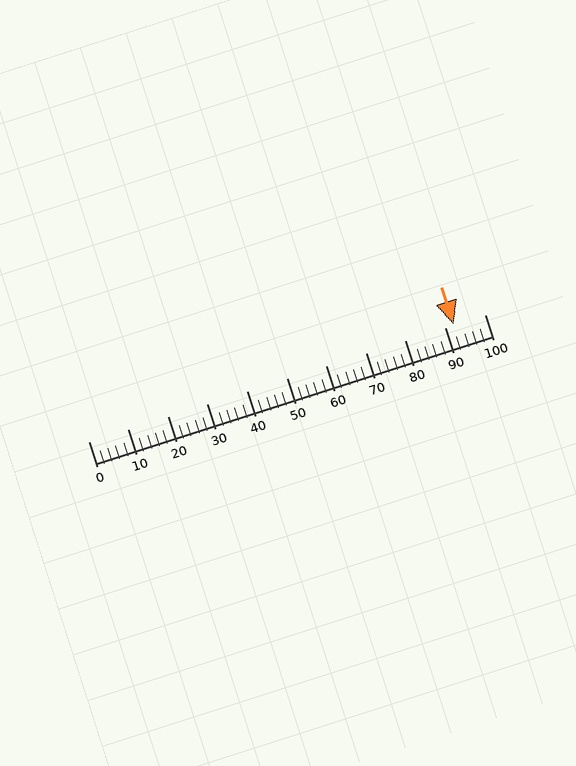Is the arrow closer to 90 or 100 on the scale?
The arrow is closer to 90.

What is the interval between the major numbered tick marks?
The major tick marks are spaced 10 units apart.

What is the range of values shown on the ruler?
The ruler shows values from 0 to 100.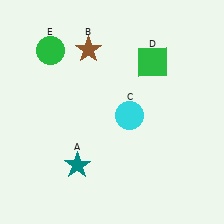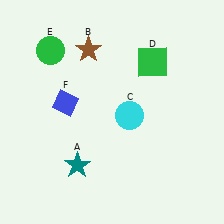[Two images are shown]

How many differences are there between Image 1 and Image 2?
There is 1 difference between the two images.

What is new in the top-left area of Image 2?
A blue diamond (F) was added in the top-left area of Image 2.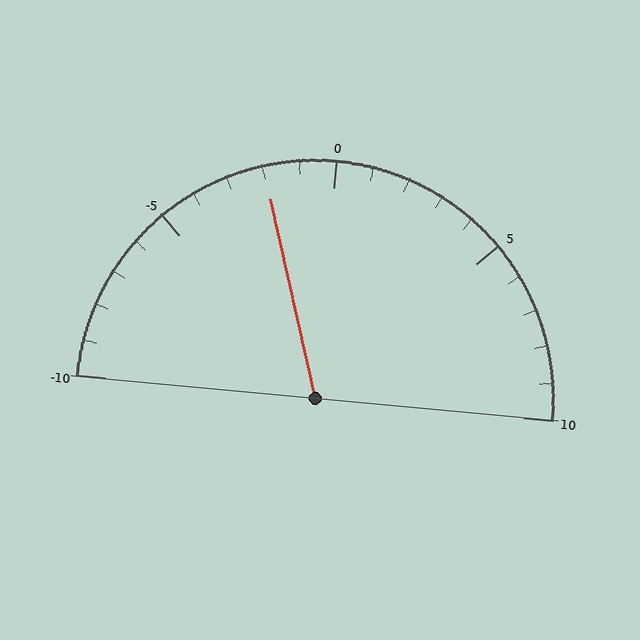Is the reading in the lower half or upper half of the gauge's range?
The reading is in the lower half of the range (-10 to 10).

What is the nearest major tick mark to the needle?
The nearest major tick mark is 0.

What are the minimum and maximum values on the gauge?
The gauge ranges from -10 to 10.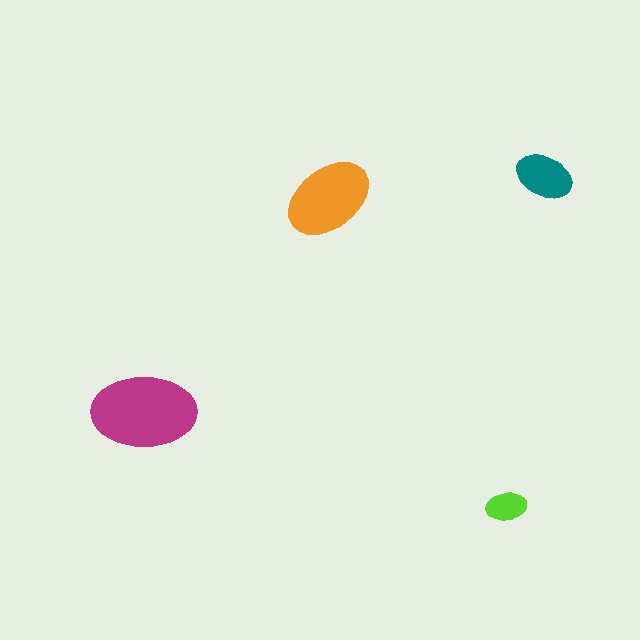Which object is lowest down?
The lime ellipse is bottommost.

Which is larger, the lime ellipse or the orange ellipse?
The orange one.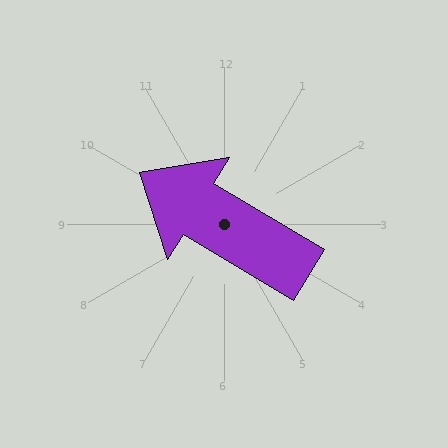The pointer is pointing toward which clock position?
Roughly 10 o'clock.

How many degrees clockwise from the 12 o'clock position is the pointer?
Approximately 301 degrees.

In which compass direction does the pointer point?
Northwest.